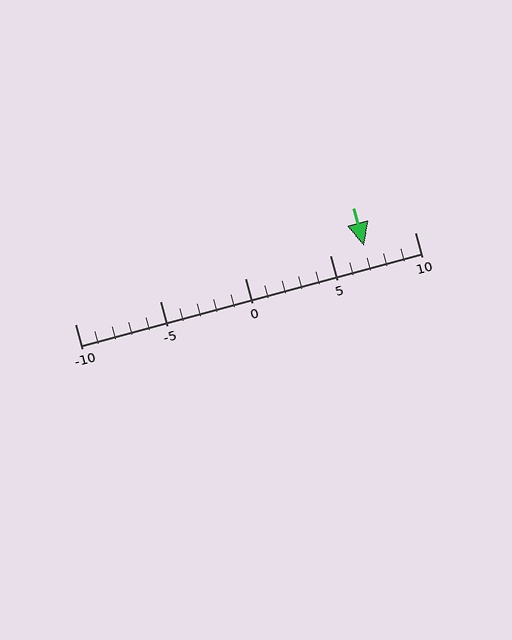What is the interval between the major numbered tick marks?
The major tick marks are spaced 5 units apart.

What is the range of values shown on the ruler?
The ruler shows values from -10 to 10.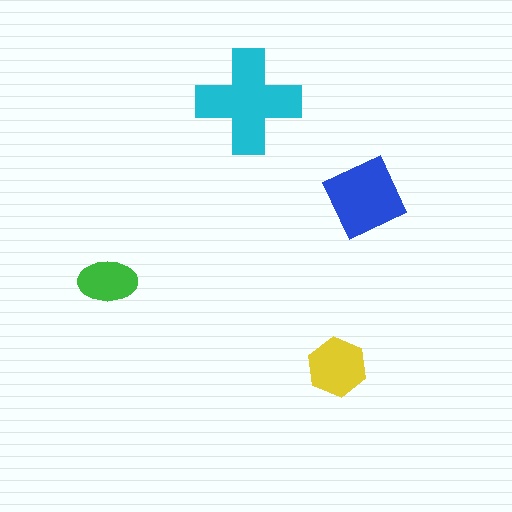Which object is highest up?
The cyan cross is topmost.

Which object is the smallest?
The green ellipse.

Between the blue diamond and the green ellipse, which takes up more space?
The blue diamond.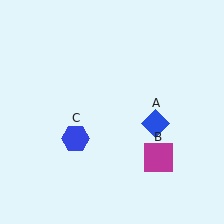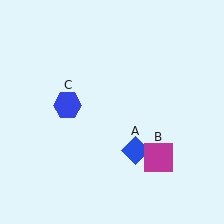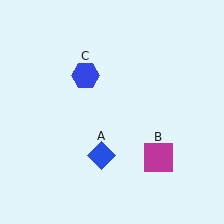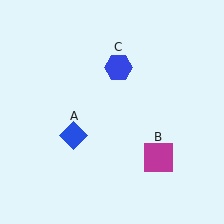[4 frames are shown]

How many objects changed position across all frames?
2 objects changed position: blue diamond (object A), blue hexagon (object C).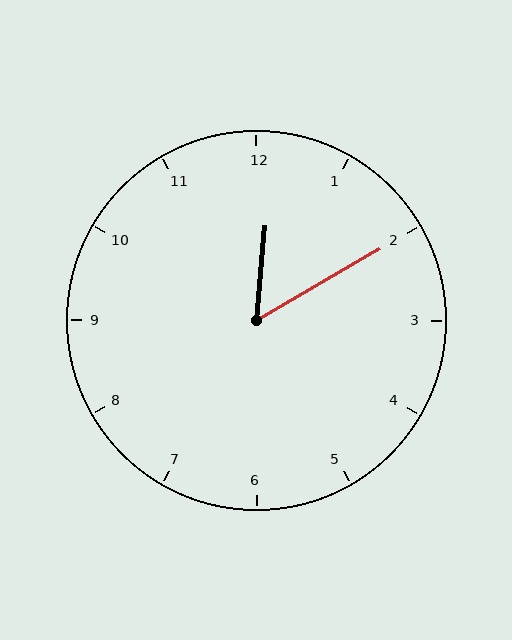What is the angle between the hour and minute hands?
Approximately 55 degrees.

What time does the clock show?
12:10.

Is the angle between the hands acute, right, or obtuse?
It is acute.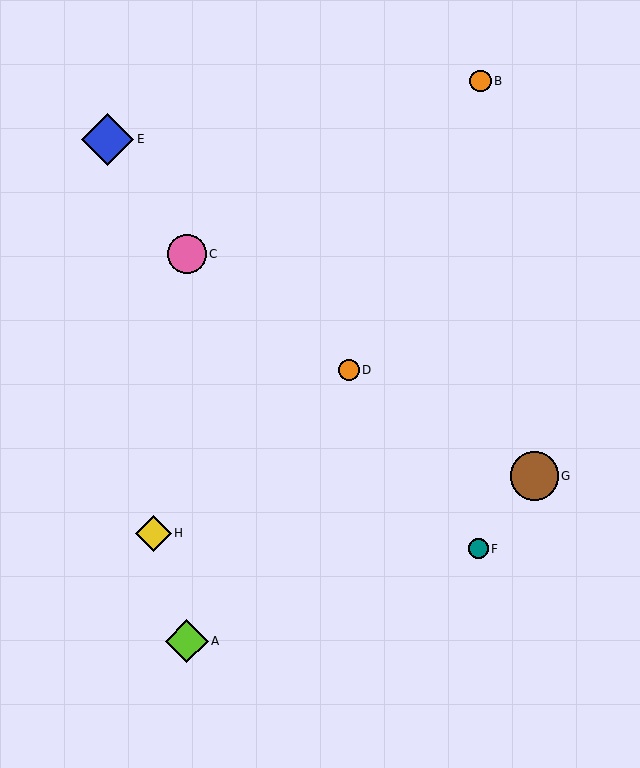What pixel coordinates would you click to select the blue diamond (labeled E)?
Click at (108, 139) to select the blue diamond E.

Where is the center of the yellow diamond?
The center of the yellow diamond is at (153, 533).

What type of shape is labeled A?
Shape A is a lime diamond.